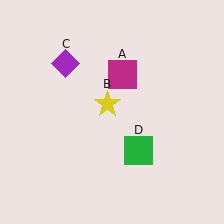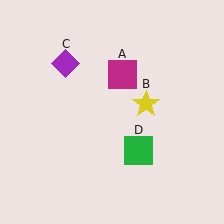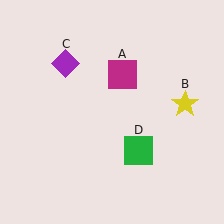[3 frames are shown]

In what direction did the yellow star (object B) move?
The yellow star (object B) moved right.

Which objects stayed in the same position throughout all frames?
Magenta square (object A) and purple diamond (object C) and green square (object D) remained stationary.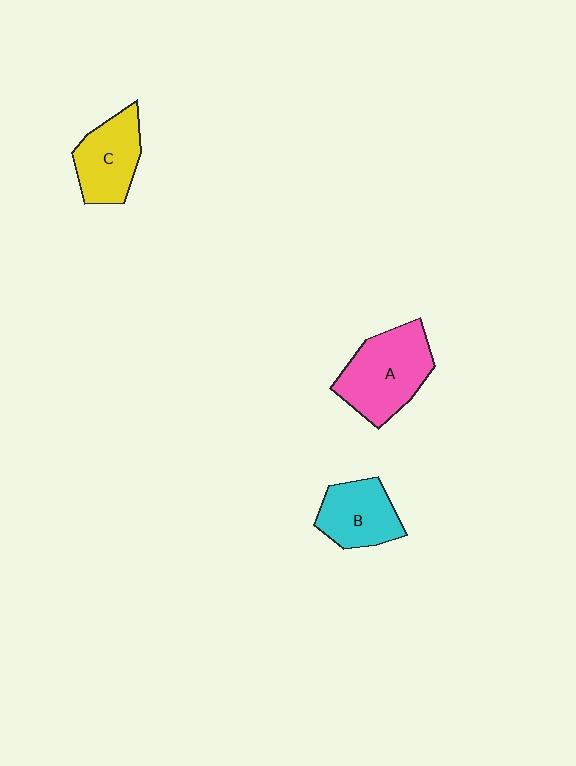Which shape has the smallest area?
Shape B (cyan).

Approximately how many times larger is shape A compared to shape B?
Approximately 1.4 times.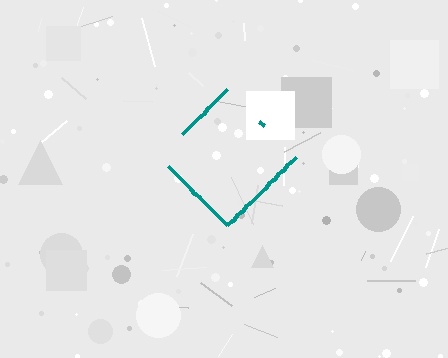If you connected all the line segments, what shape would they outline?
They would outline a diamond.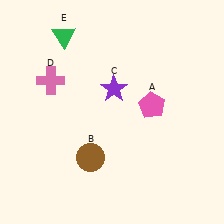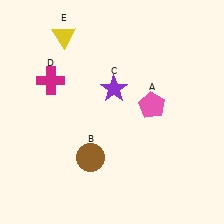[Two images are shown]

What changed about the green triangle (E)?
In Image 1, E is green. In Image 2, it changed to yellow.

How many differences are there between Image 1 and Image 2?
There are 2 differences between the two images.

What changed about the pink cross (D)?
In Image 1, D is pink. In Image 2, it changed to magenta.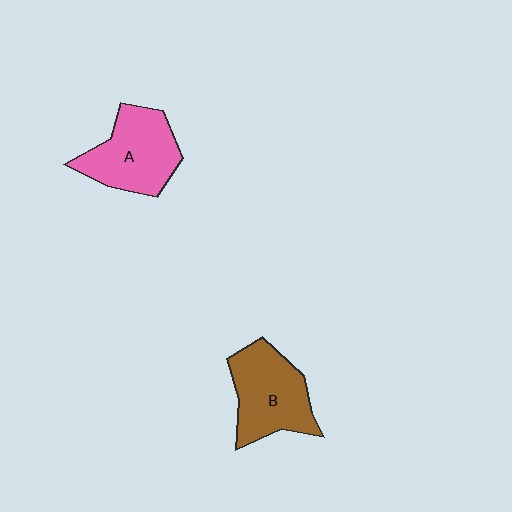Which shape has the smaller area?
Shape A (pink).